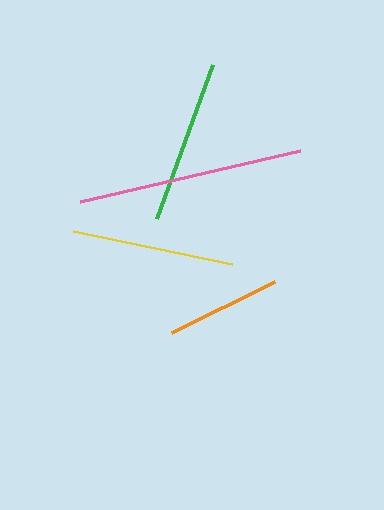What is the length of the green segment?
The green segment is approximately 163 pixels long.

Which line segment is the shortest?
The orange line is the shortest at approximately 114 pixels.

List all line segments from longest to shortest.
From longest to shortest: pink, green, yellow, orange.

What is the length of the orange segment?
The orange segment is approximately 114 pixels long.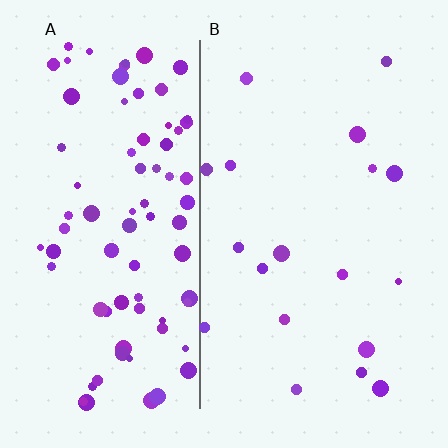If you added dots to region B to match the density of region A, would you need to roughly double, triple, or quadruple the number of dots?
Approximately quadruple.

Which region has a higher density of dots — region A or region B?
A (the left).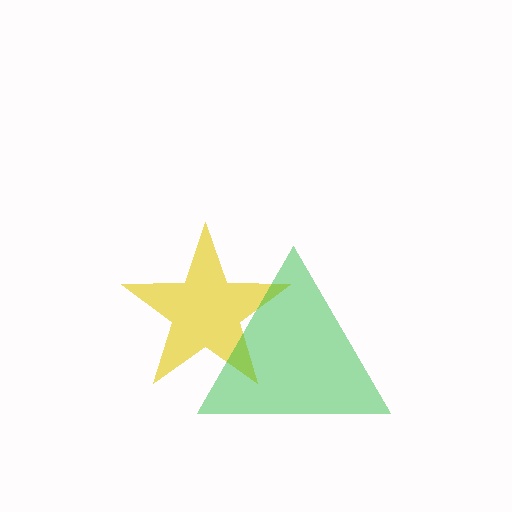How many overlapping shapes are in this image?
There are 2 overlapping shapes in the image.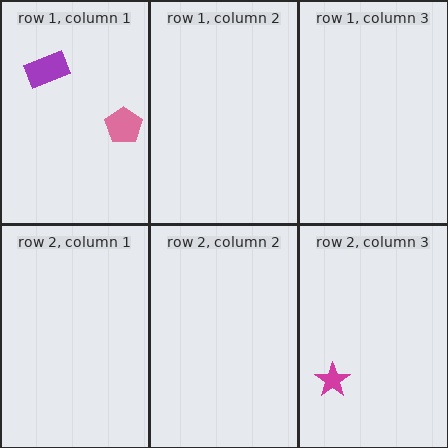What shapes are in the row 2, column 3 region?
The magenta star.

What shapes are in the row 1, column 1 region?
The purple rectangle, the pink pentagon.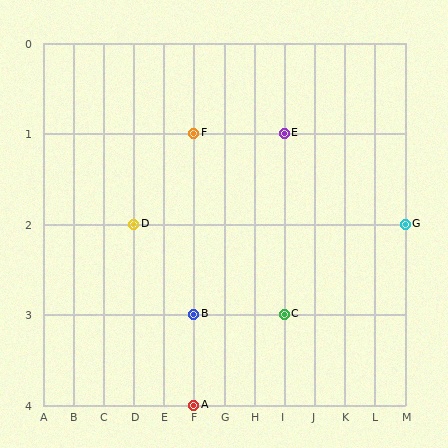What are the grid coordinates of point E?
Point E is at grid coordinates (I, 1).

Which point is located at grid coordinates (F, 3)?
Point B is at (F, 3).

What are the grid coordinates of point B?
Point B is at grid coordinates (F, 3).